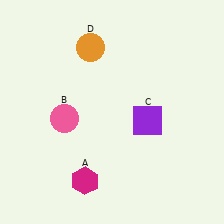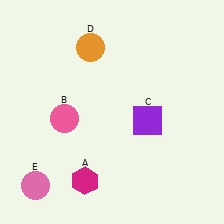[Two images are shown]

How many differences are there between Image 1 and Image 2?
There is 1 difference between the two images.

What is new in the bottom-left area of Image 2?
A pink circle (E) was added in the bottom-left area of Image 2.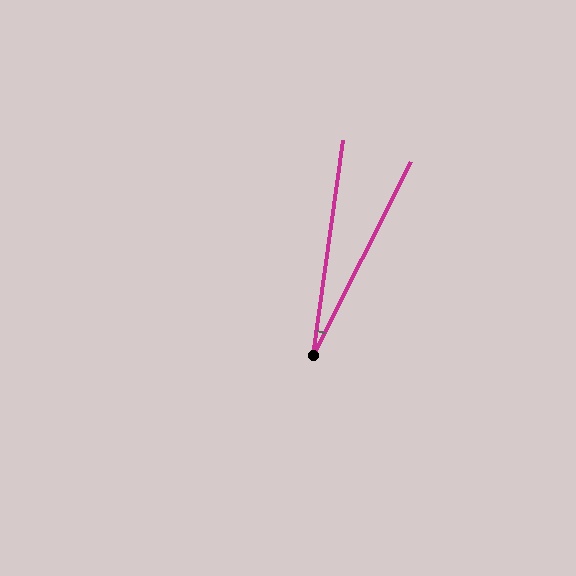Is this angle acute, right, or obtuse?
It is acute.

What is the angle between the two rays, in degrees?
Approximately 19 degrees.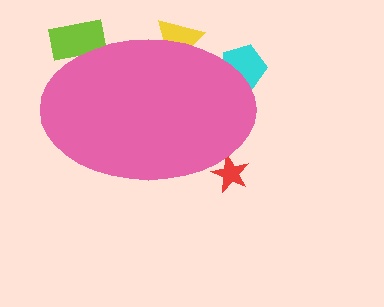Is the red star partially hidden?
Yes, the red star is partially hidden behind the pink ellipse.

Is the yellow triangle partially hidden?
Yes, the yellow triangle is partially hidden behind the pink ellipse.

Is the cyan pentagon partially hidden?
Yes, the cyan pentagon is partially hidden behind the pink ellipse.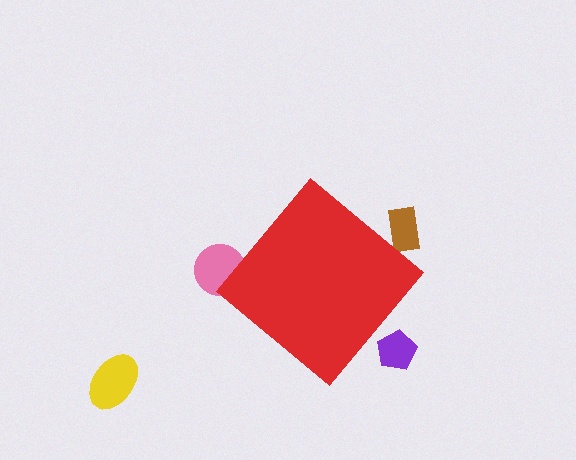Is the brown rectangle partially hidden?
Yes, the brown rectangle is partially hidden behind the red diamond.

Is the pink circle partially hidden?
Yes, the pink circle is partially hidden behind the red diamond.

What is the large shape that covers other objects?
A red diamond.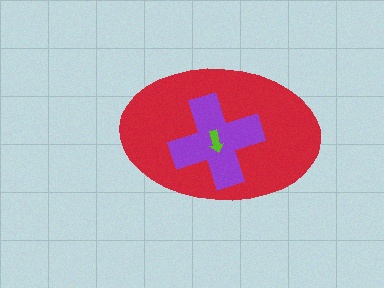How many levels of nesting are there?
3.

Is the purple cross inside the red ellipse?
Yes.